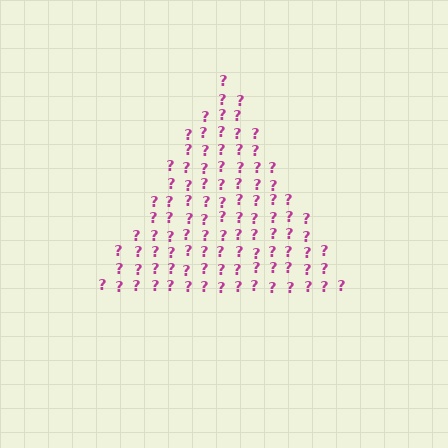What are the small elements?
The small elements are question marks.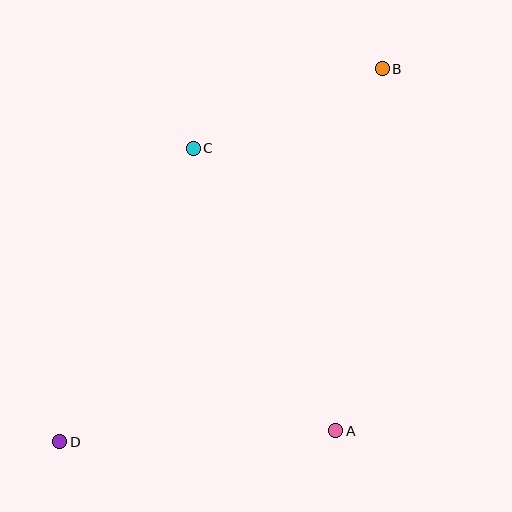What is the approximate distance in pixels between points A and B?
The distance between A and B is approximately 365 pixels.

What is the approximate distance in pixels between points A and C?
The distance between A and C is approximately 317 pixels.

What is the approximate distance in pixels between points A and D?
The distance between A and D is approximately 276 pixels.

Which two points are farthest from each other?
Points B and D are farthest from each other.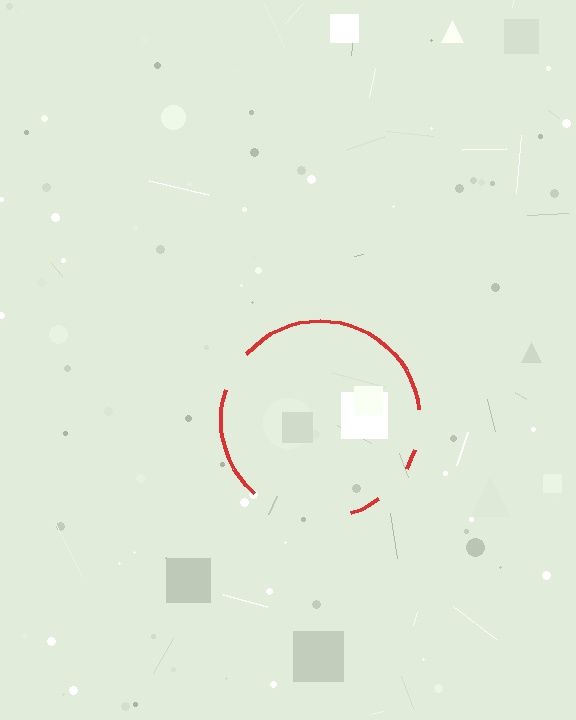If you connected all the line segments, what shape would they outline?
They would outline a circle.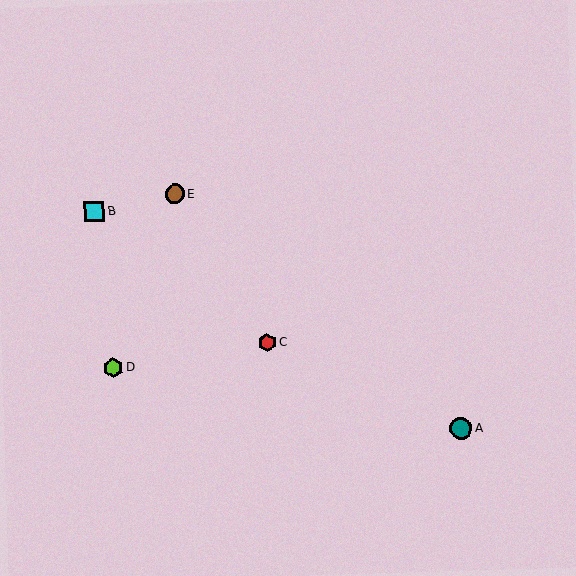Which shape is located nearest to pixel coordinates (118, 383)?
The lime hexagon (labeled D) at (113, 368) is nearest to that location.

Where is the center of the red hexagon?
The center of the red hexagon is at (267, 342).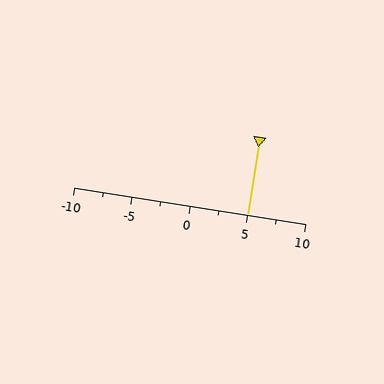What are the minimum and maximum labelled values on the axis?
The axis runs from -10 to 10.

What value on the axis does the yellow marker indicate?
The marker indicates approximately 5.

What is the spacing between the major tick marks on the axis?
The major ticks are spaced 5 apart.